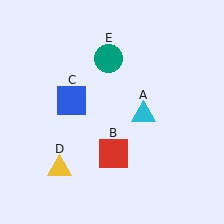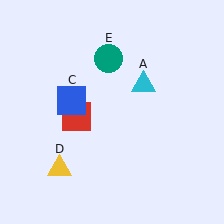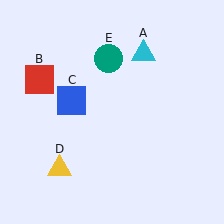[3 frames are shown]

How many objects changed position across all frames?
2 objects changed position: cyan triangle (object A), red square (object B).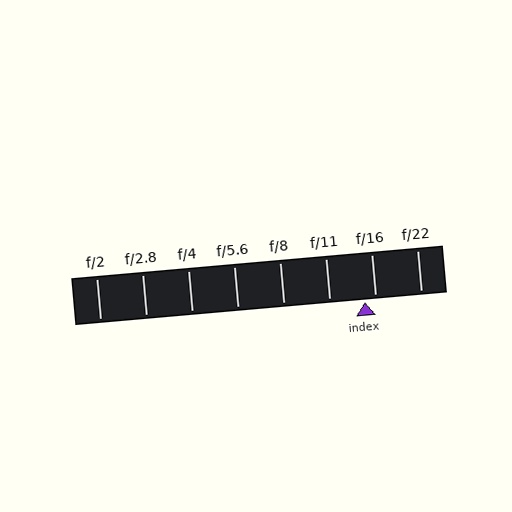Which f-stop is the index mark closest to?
The index mark is closest to f/16.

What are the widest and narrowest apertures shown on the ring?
The widest aperture shown is f/2 and the narrowest is f/22.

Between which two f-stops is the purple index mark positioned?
The index mark is between f/11 and f/16.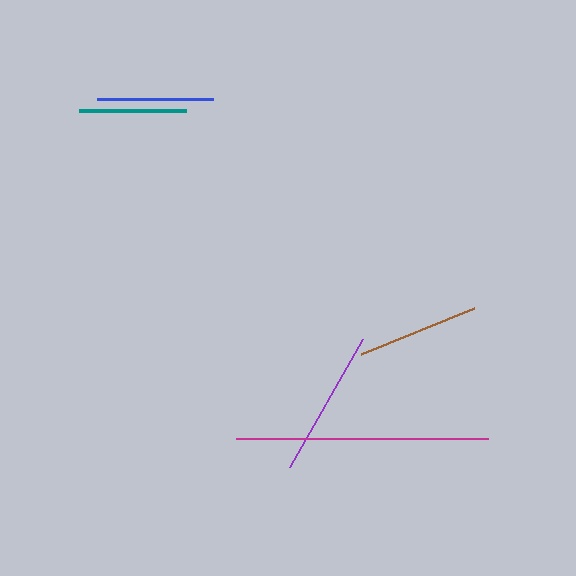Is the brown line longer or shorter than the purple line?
The purple line is longer than the brown line.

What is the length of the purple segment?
The purple segment is approximately 147 pixels long.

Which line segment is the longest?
The magenta line is the longest at approximately 252 pixels.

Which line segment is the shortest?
The teal line is the shortest at approximately 107 pixels.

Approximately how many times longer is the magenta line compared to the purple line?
The magenta line is approximately 1.7 times the length of the purple line.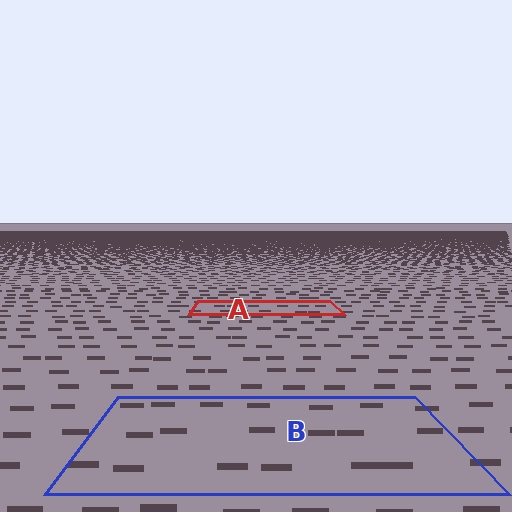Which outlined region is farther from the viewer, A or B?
Region A is farther from the viewer — the texture elements inside it appear smaller and more densely packed.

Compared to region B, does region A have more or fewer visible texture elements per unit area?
Region A has more texture elements per unit area — they are packed more densely because it is farther away.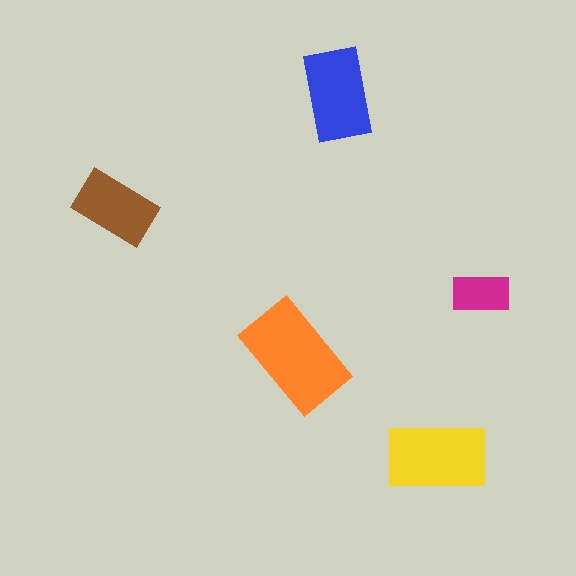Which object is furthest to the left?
The brown rectangle is leftmost.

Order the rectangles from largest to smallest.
the orange one, the yellow one, the blue one, the brown one, the magenta one.